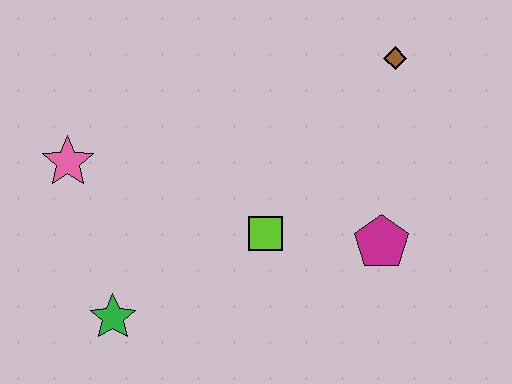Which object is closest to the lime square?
The magenta pentagon is closest to the lime square.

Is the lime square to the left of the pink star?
No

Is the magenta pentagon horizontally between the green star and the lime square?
No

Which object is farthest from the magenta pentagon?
The pink star is farthest from the magenta pentagon.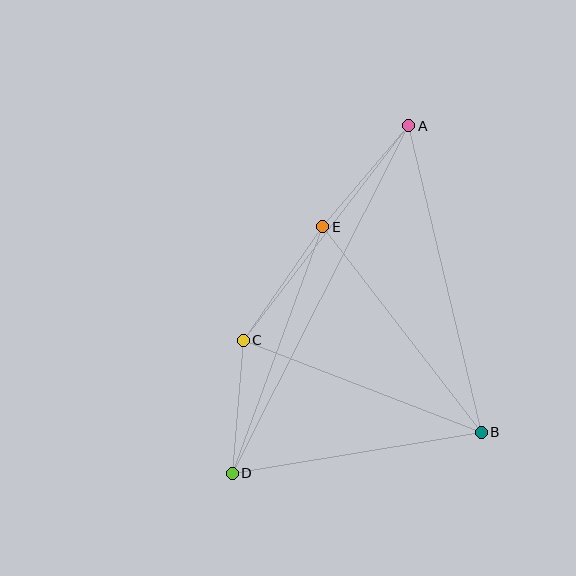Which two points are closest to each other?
Points A and E are closest to each other.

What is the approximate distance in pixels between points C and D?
The distance between C and D is approximately 134 pixels.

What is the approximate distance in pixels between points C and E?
The distance between C and E is approximately 138 pixels.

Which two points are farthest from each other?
Points A and D are farthest from each other.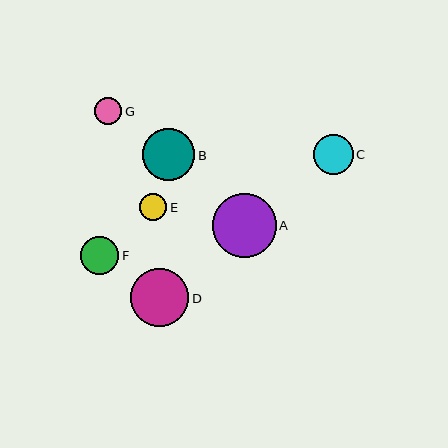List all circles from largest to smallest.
From largest to smallest: A, D, B, C, F, G, E.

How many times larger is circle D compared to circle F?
Circle D is approximately 1.5 times the size of circle F.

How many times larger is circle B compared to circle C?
Circle B is approximately 1.3 times the size of circle C.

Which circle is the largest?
Circle A is the largest with a size of approximately 64 pixels.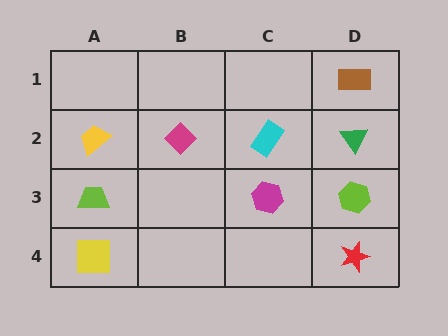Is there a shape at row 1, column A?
No, that cell is empty.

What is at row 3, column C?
A magenta hexagon.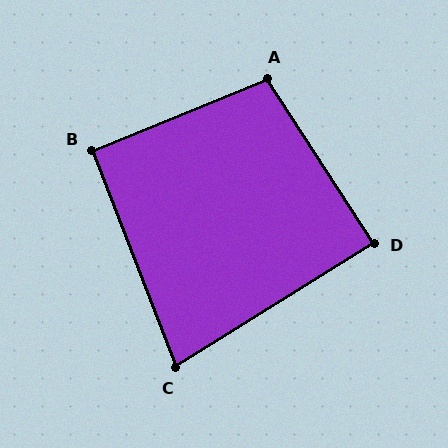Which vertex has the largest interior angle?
A, at approximately 101 degrees.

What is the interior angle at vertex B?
Approximately 91 degrees (approximately right).